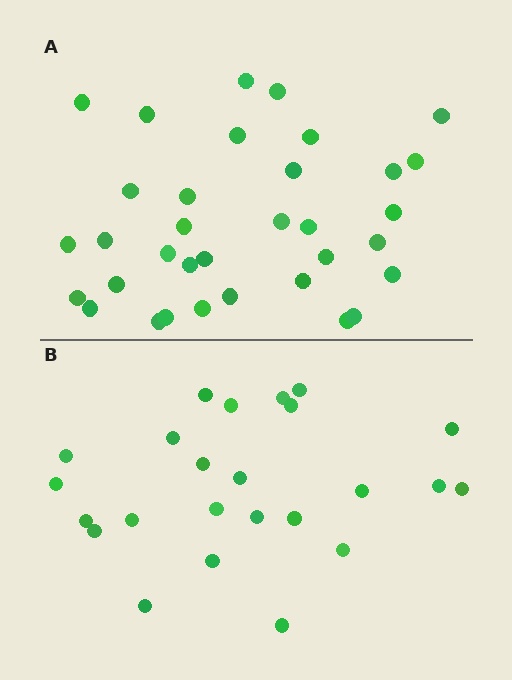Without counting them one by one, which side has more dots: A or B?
Region A (the top region) has more dots.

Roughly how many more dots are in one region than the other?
Region A has roughly 10 or so more dots than region B.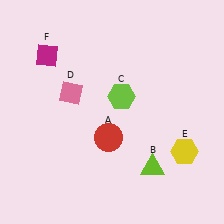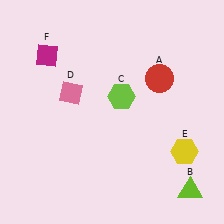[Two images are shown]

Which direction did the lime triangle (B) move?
The lime triangle (B) moved right.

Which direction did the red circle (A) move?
The red circle (A) moved up.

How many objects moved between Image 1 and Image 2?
2 objects moved between the two images.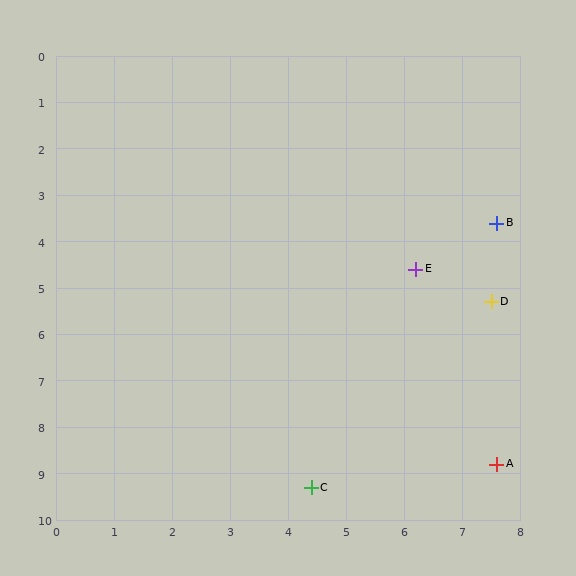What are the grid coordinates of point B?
Point B is at approximately (7.6, 3.6).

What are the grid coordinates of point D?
Point D is at approximately (7.5, 5.3).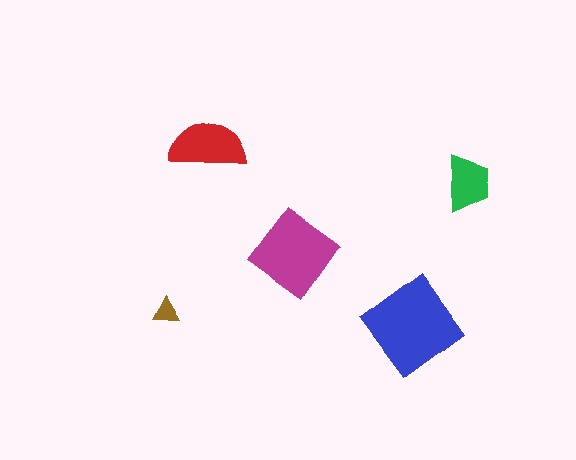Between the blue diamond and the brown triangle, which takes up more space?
The blue diamond.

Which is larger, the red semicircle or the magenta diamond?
The magenta diamond.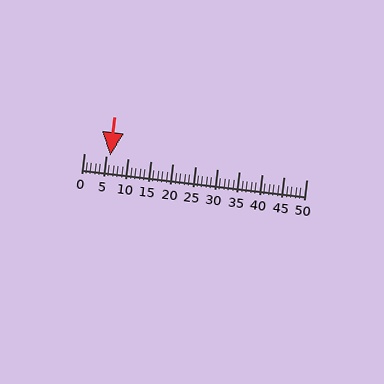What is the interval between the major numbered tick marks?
The major tick marks are spaced 5 units apart.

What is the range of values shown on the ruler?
The ruler shows values from 0 to 50.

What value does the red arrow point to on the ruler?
The red arrow points to approximately 6.